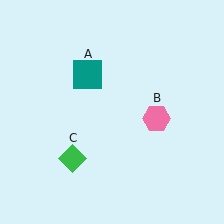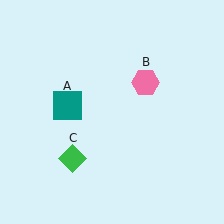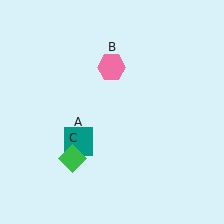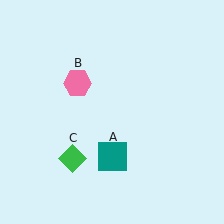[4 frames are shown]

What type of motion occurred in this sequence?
The teal square (object A), pink hexagon (object B) rotated counterclockwise around the center of the scene.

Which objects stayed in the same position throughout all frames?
Green diamond (object C) remained stationary.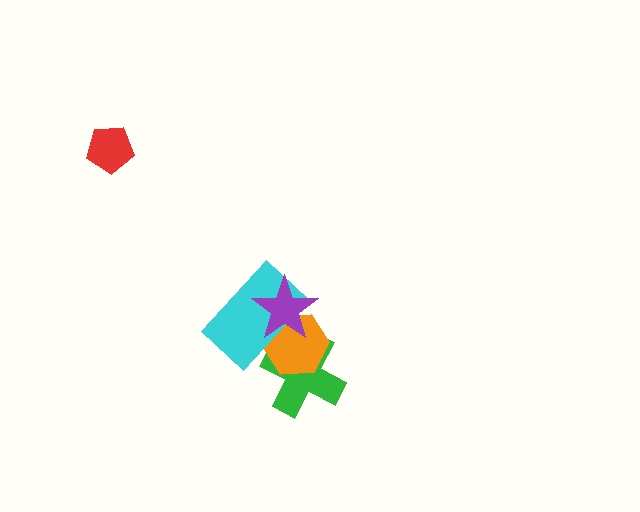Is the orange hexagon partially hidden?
Yes, it is partially covered by another shape.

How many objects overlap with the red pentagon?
0 objects overlap with the red pentagon.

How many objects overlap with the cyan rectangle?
3 objects overlap with the cyan rectangle.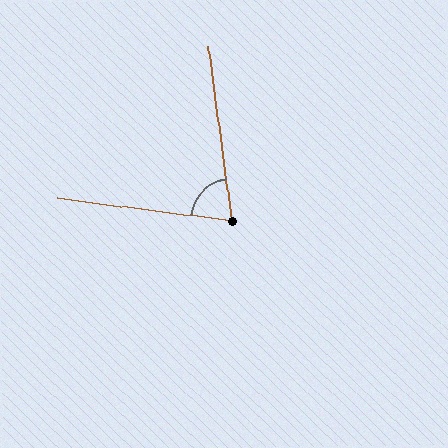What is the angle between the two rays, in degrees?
Approximately 75 degrees.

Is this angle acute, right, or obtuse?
It is acute.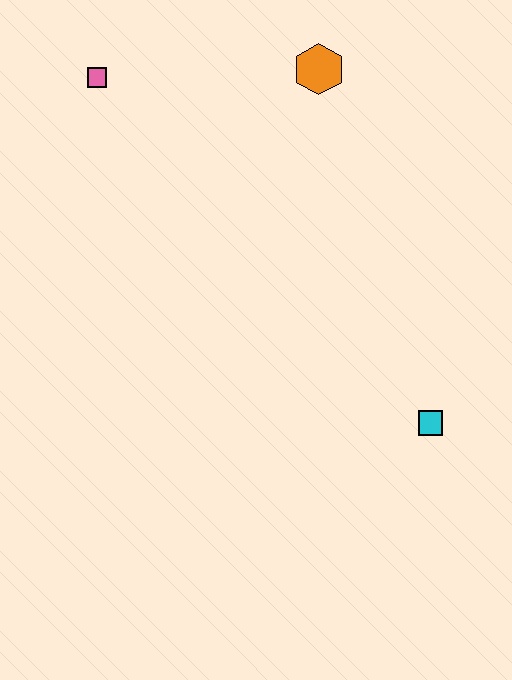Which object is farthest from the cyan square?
The pink square is farthest from the cyan square.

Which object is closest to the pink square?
The orange hexagon is closest to the pink square.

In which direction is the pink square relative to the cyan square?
The pink square is above the cyan square.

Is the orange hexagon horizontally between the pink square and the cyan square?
Yes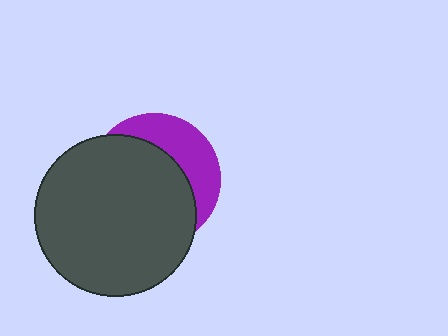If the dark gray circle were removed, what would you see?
You would see the complete purple circle.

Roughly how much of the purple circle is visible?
A small part of it is visible (roughly 33%).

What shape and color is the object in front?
The object in front is a dark gray circle.